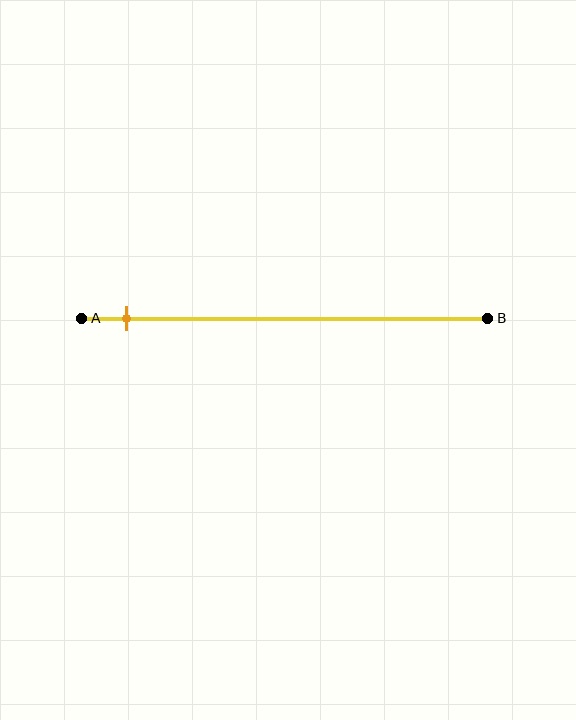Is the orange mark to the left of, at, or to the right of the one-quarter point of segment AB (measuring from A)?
The orange mark is to the left of the one-quarter point of segment AB.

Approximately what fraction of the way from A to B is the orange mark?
The orange mark is approximately 10% of the way from A to B.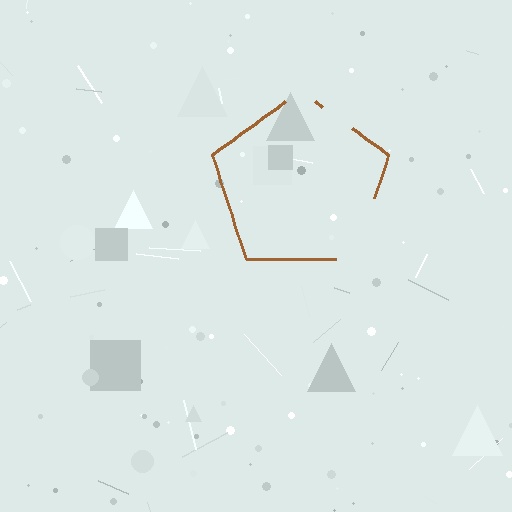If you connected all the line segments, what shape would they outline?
They would outline a pentagon.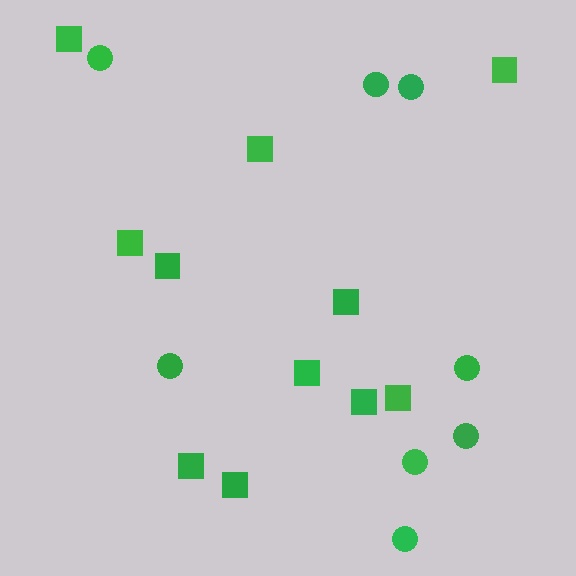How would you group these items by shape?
There are 2 groups: one group of circles (8) and one group of squares (11).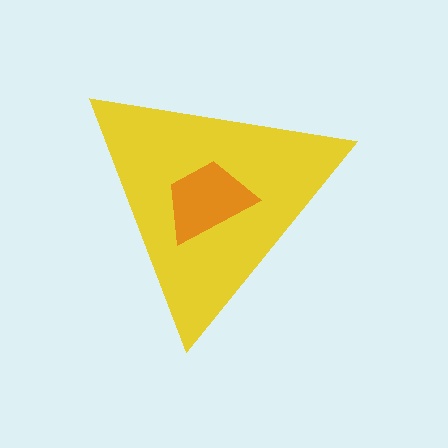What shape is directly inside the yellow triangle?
The orange trapezoid.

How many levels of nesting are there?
2.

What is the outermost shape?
The yellow triangle.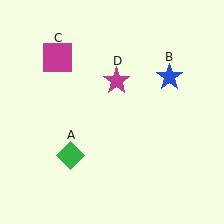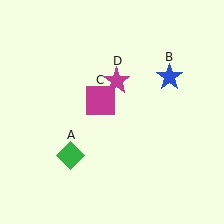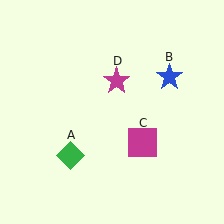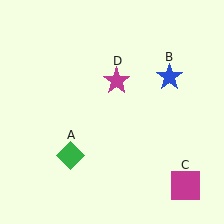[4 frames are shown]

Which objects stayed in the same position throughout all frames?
Green diamond (object A) and blue star (object B) and magenta star (object D) remained stationary.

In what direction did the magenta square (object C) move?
The magenta square (object C) moved down and to the right.